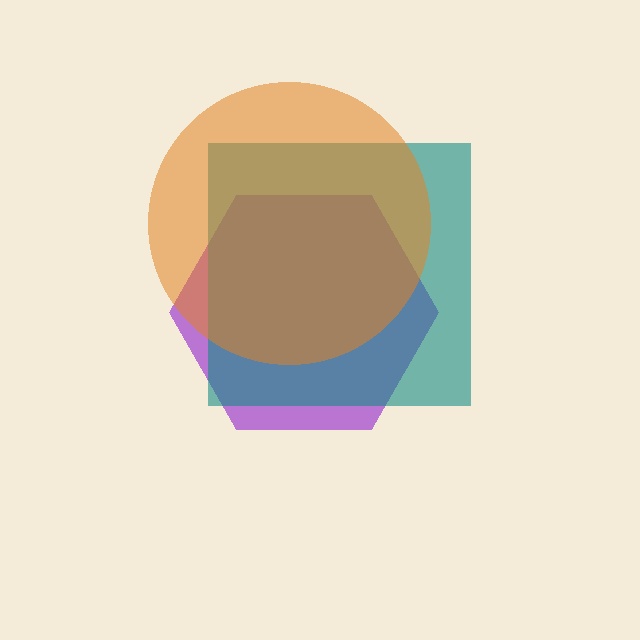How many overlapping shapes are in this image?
There are 3 overlapping shapes in the image.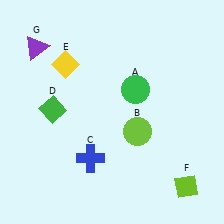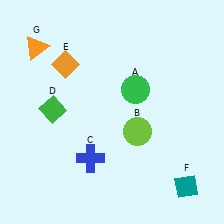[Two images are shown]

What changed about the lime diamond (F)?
In Image 1, F is lime. In Image 2, it changed to teal.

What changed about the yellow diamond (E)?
In Image 1, E is yellow. In Image 2, it changed to orange.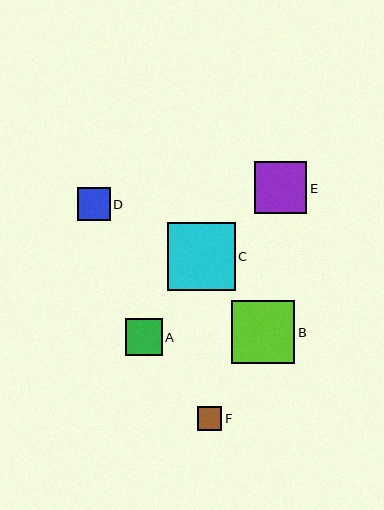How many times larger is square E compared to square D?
Square E is approximately 1.6 times the size of square D.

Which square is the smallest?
Square F is the smallest with a size of approximately 24 pixels.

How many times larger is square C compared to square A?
Square C is approximately 1.9 times the size of square A.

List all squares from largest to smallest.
From largest to smallest: C, B, E, A, D, F.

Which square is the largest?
Square C is the largest with a size of approximately 68 pixels.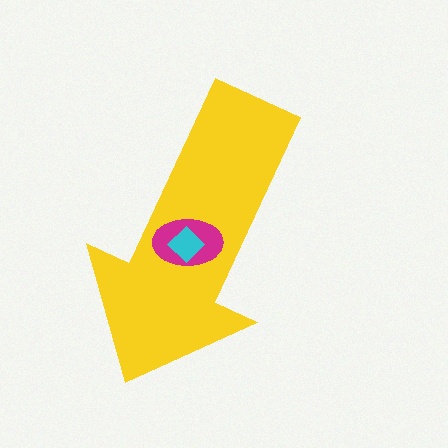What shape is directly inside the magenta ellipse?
The cyan diamond.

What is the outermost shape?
The yellow arrow.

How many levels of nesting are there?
3.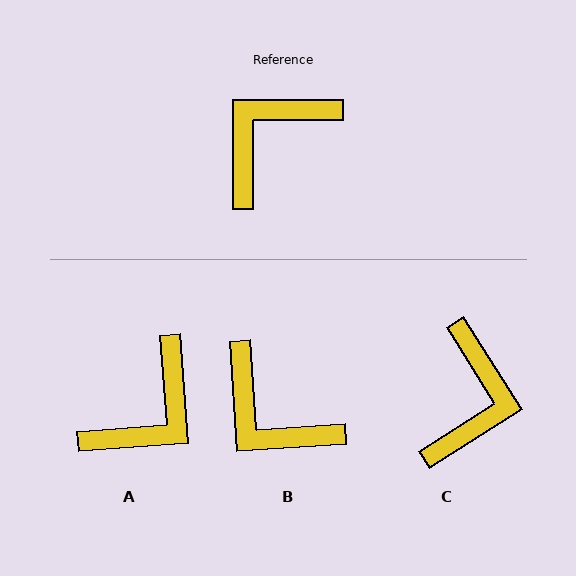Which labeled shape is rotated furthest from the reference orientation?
A, about 176 degrees away.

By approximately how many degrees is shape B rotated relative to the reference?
Approximately 94 degrees counter-clockwise.